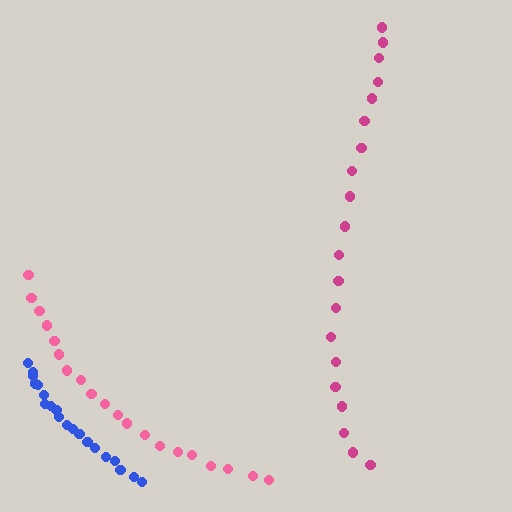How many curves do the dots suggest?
There are 3 distinct paths.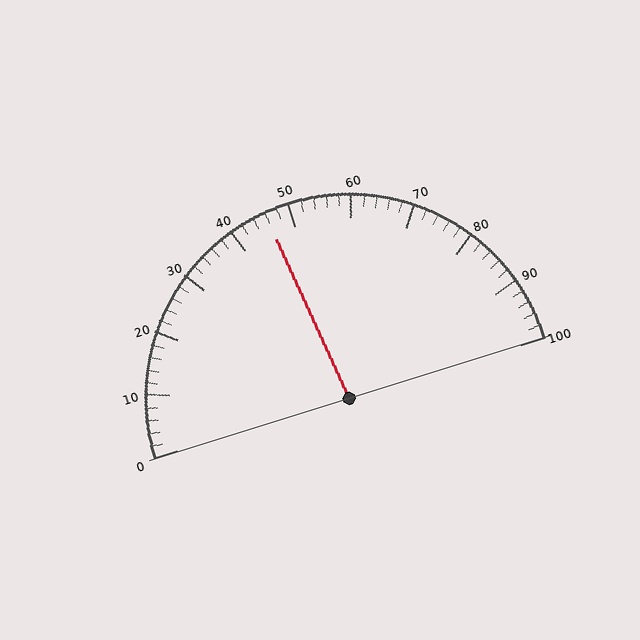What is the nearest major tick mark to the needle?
The nearest major tick mark is 50.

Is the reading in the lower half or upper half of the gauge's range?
The reading is in the lower half of the range (0 to 100).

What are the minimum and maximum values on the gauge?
The gauge ranges from 0 to 100.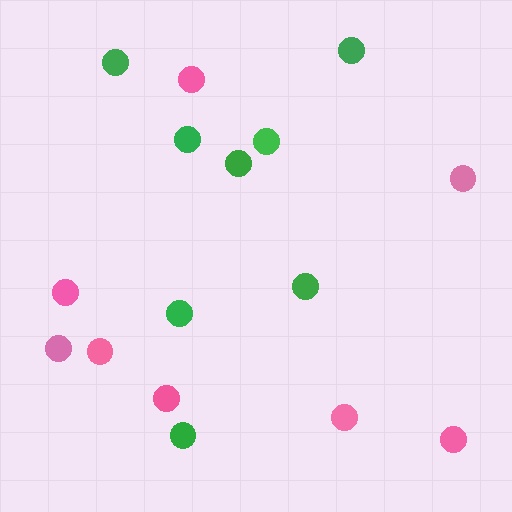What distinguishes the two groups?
There are 2 groups: one group of green circles (8) and one group of pink circles (8).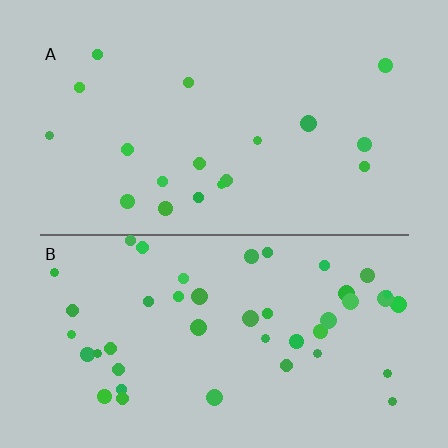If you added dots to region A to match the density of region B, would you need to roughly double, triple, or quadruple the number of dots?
Approximately double.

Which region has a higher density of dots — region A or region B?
B (the bottom).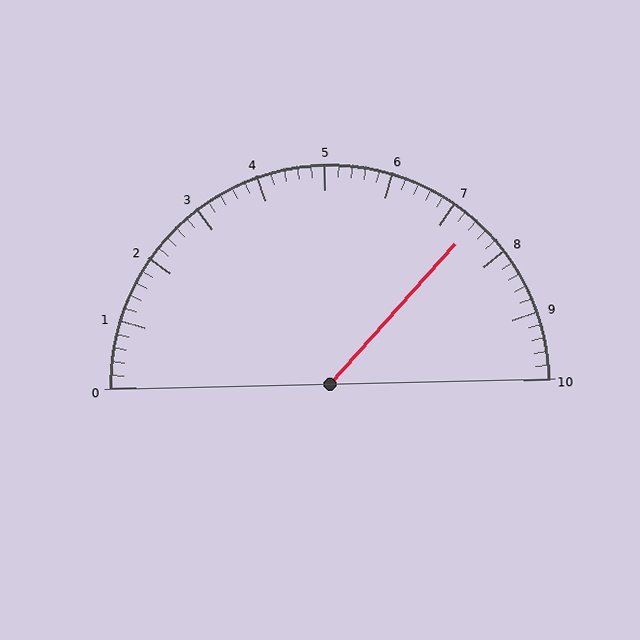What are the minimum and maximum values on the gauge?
The gauge ranges from 0 to 10.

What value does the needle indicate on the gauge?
The needle indicates approximately 7.4.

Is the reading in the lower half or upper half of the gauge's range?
The reading is in the upper half of the range (0 to 10).